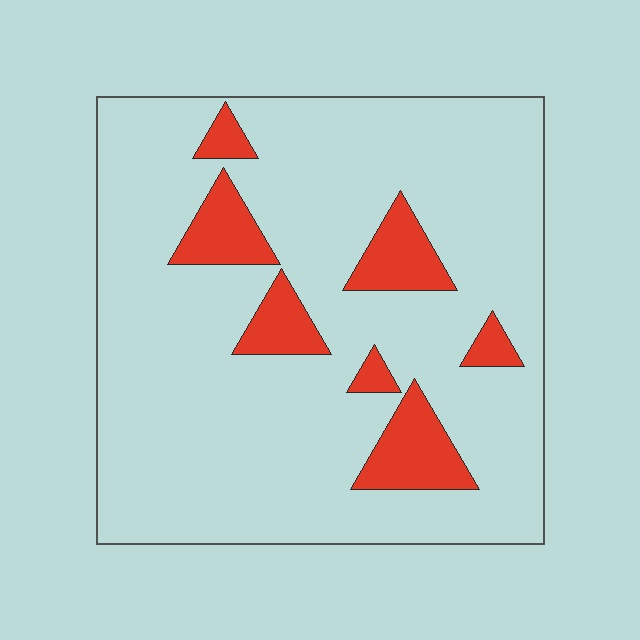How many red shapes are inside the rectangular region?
7.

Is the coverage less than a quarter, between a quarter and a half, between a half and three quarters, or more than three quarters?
Less than a quarter.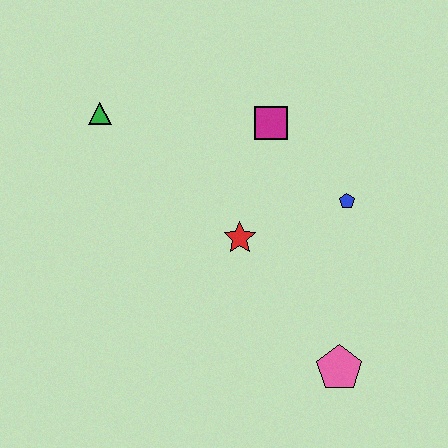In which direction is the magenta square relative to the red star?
The magenta square is above the red star.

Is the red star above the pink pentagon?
Yes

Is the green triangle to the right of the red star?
No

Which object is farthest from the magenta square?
The pink pentagon is farthest from the magenta square.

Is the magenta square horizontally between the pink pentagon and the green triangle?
Yes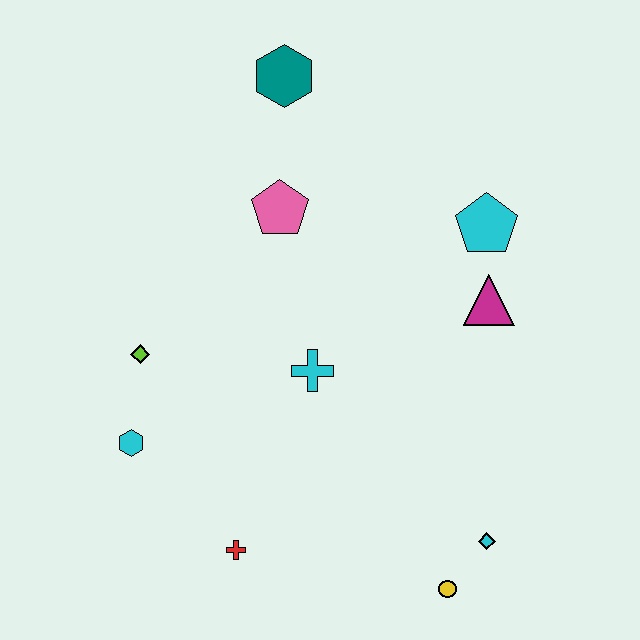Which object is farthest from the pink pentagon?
The yellow circle is farthest from the pink pentagon.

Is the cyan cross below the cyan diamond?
No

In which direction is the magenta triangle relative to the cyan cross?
The magenta triangle is to the right of the cyan cross.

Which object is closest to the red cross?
The cyan hexagon is closest to the red cross.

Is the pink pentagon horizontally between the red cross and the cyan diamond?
Yes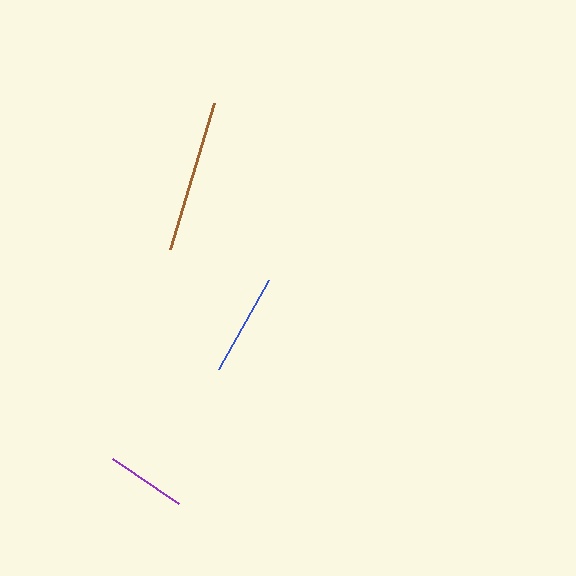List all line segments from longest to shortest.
From longest to shortest: brown, blue, purple.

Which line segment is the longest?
The brown line is the longest at approximately 153 pixels.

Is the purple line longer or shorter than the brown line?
The brown line is longer than the purple line.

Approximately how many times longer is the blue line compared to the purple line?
The blue line is approximately 1.3 times the length of the purple line.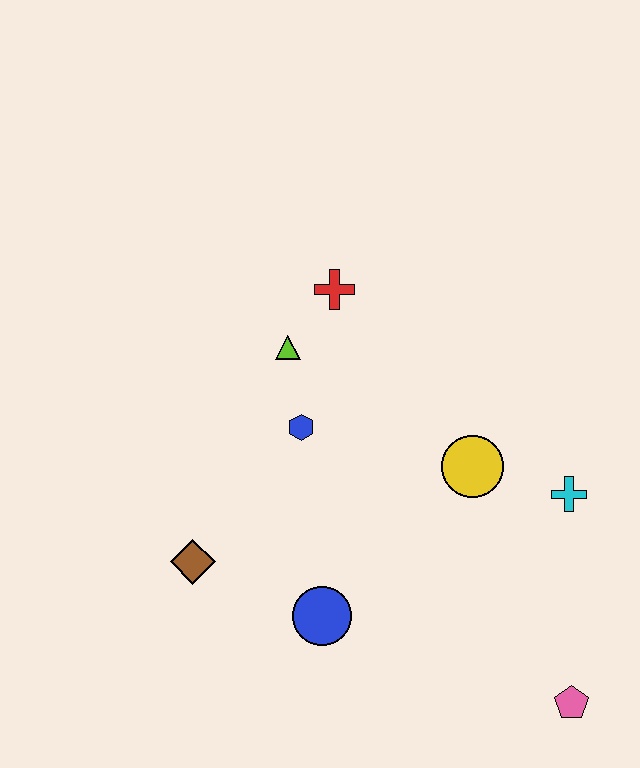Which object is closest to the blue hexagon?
The lime triangle is closest to the blue hexagon.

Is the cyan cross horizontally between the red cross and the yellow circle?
No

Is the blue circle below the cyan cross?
Yes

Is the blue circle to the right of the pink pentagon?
No